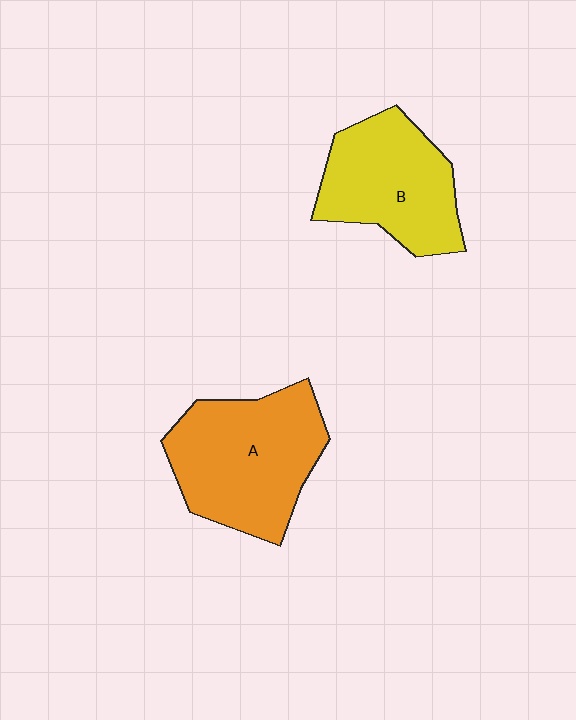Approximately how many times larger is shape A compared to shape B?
Approximately 1.2 times.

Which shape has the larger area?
Shape A (orange).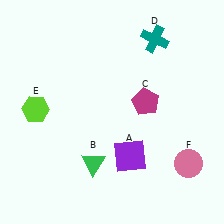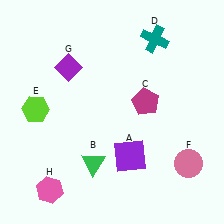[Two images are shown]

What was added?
A purple diamond (G), a pink hexagon (H) were added in Image 2.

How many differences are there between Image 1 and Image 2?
There are 2 differences between the two images.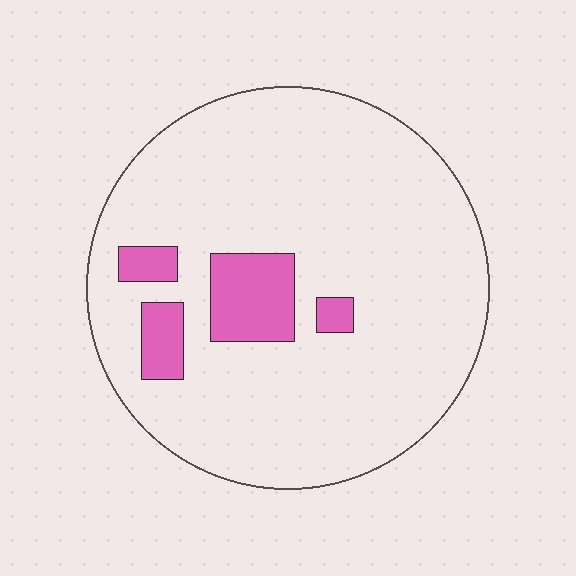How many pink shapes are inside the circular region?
4.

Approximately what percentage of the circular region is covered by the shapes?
Approximately 10%.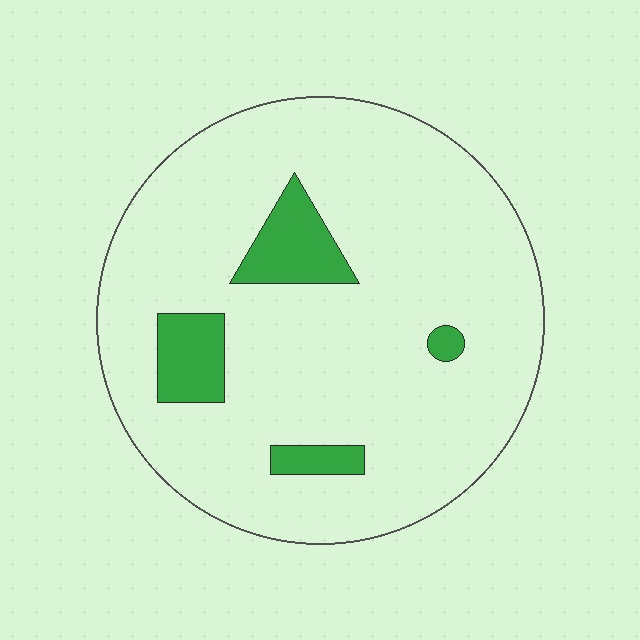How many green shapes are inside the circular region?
4.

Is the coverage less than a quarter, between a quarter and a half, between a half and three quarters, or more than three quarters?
Less than a quarter.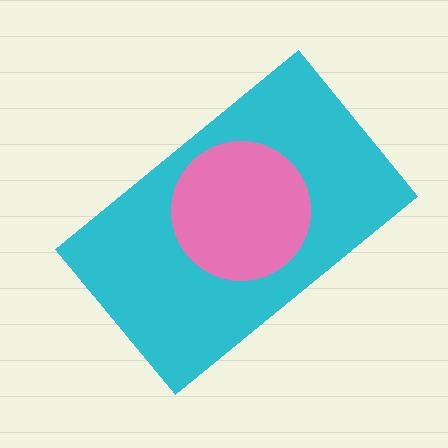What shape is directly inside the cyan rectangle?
The pink circle.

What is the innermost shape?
The pink circle.